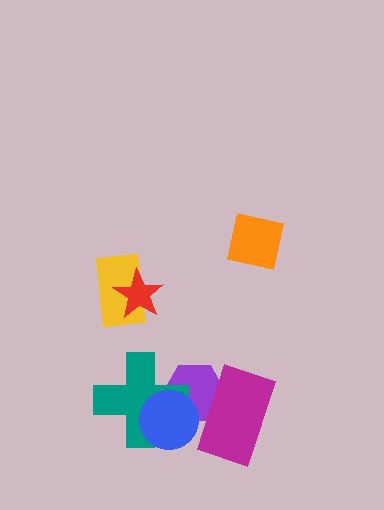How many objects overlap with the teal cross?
2 objects overlap with the teal cross.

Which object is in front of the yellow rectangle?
The red star is in front of the yellow rectangle.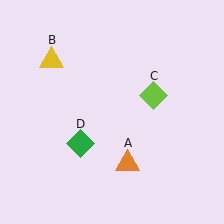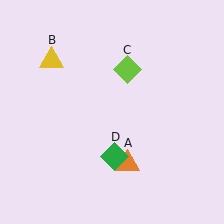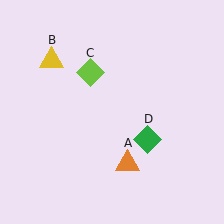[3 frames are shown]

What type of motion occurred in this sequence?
The lime diamond (object C), green diamond (object D) rotated counterclockwise around the center of the scene.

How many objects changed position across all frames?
2 objects changed position: lime diamond (object C), green diamond (object D).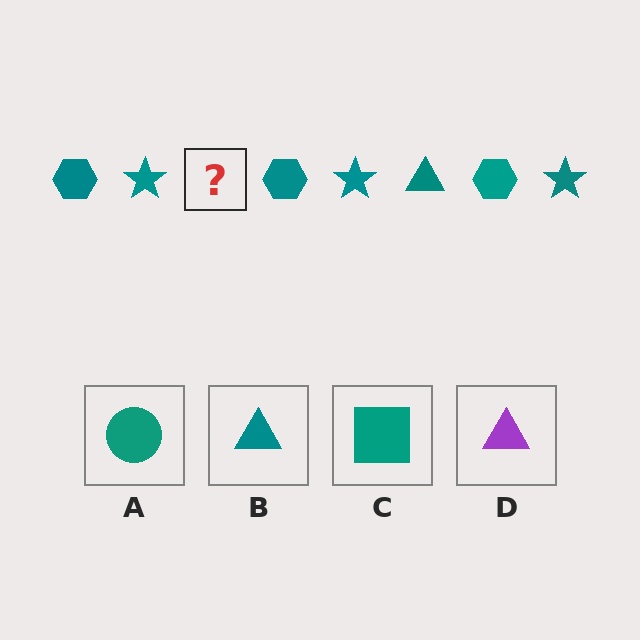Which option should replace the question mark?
Option B.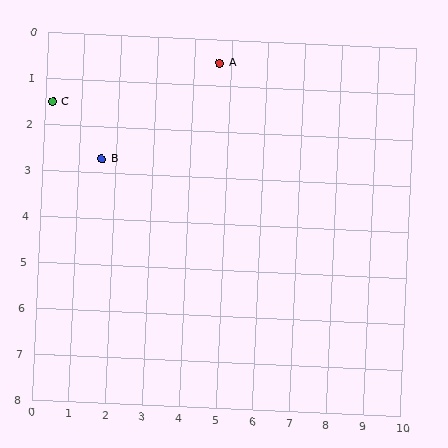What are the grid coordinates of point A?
Point A is at approximately (4.7, 0.5).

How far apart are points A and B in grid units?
Points A and B are about 3.8 grid units apart.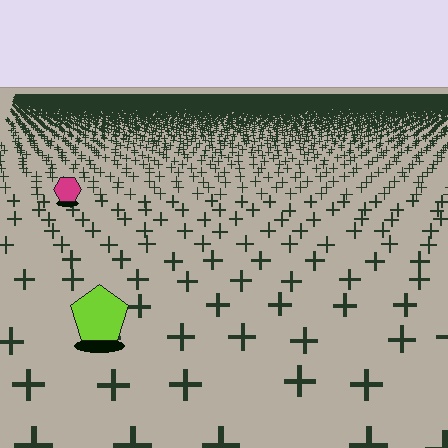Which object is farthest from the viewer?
The magenta hexagon is farthest from the viewer. It appears smaller and the ground texture around it is denser.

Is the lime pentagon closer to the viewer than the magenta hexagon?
Yes. The lime pentagon is closer — you can tell from the texture gradient: the ground texture is coarser near it.